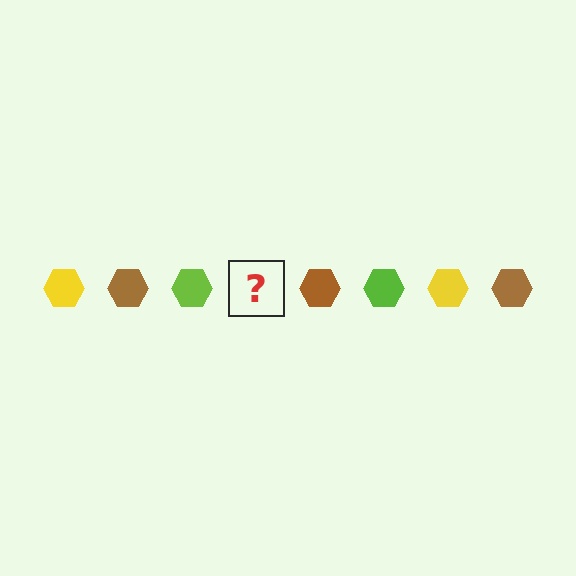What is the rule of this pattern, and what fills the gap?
The rule is that the pattern cycles through yellow, brown, lime hexagons. The gap should be filled with a yellow hexagon.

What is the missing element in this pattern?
The missing element is a yellow hexagon.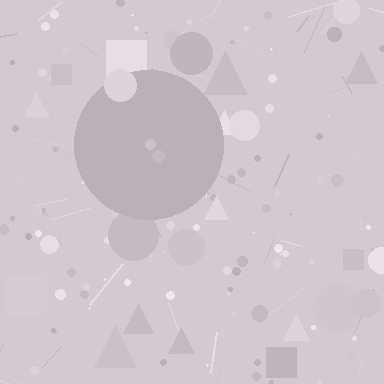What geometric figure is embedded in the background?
A circle is embedded in the background.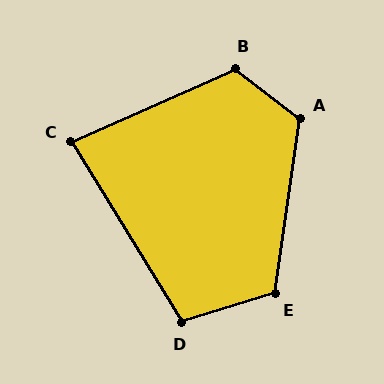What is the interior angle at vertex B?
Approximately 118 degrees (obtuse).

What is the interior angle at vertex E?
Approximately 116 degrees (obtuse).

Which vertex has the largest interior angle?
A, at approximately 119 degrees.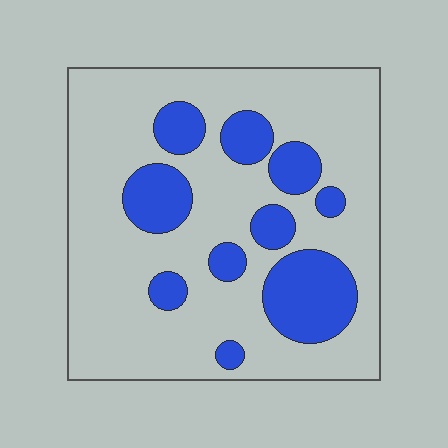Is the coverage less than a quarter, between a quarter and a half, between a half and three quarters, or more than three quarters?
Less than a quarter.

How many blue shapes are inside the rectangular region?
10.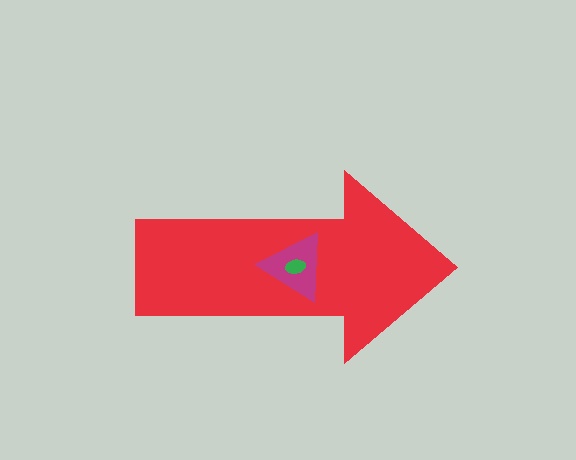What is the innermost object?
The green ellipse.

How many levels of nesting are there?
3.